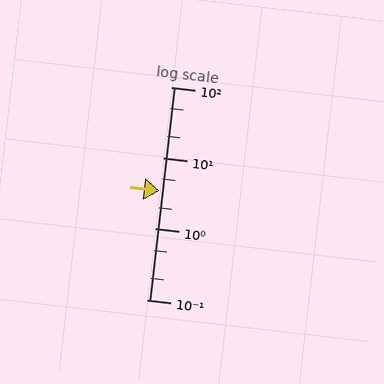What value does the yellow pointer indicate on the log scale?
The pointer indicates approximately 3.4.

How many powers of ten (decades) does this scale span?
The scale spans 3 decades, from 0.1 to 100.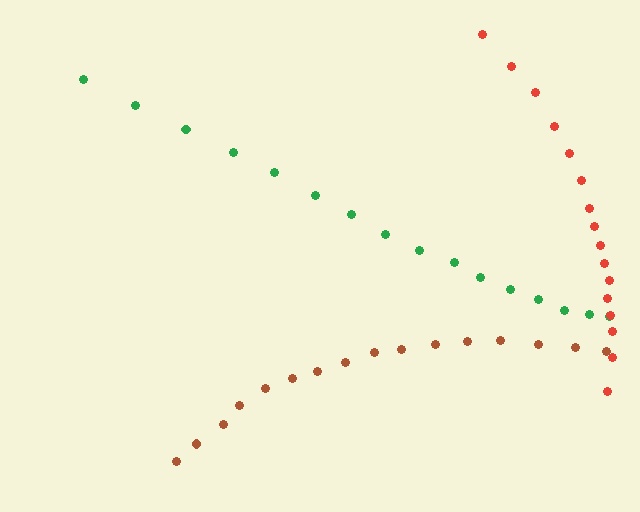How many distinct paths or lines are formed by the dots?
There are 3 distinct paths.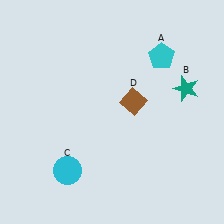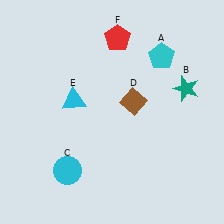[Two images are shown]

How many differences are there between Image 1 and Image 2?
There are 2 differences between the two images.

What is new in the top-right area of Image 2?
A red pentagon (F) was added in the top-right area of Image 2.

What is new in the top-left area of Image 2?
A cyan triangle (E) was added in the top-left area of Image 2.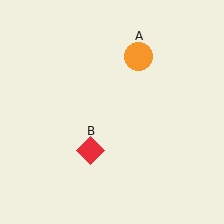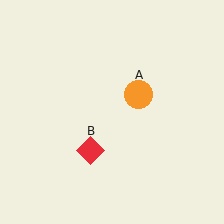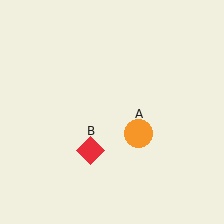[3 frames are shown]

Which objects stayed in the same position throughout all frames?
Red diamond (object B) remained stationary.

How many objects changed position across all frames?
1 object changed position: orange circle (object A).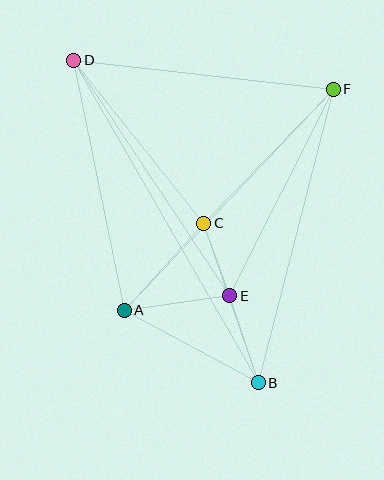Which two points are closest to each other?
Points C and E are closest to each other.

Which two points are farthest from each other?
Points B and D are farthest from each other.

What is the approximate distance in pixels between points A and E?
The distance between A and E is approximately 107 pixels.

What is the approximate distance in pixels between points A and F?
The distance between A and F is approximately 304 pixels.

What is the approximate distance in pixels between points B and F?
The distance between B and F is approximately 303 pixels.